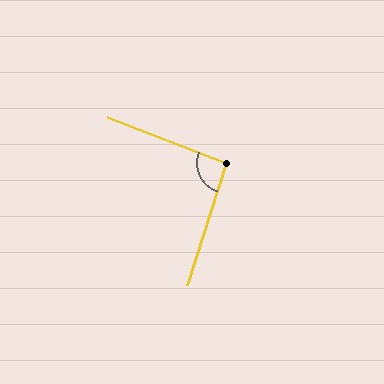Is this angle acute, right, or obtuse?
It is approximately a right angle.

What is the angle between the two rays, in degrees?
Approximately 94 degrees.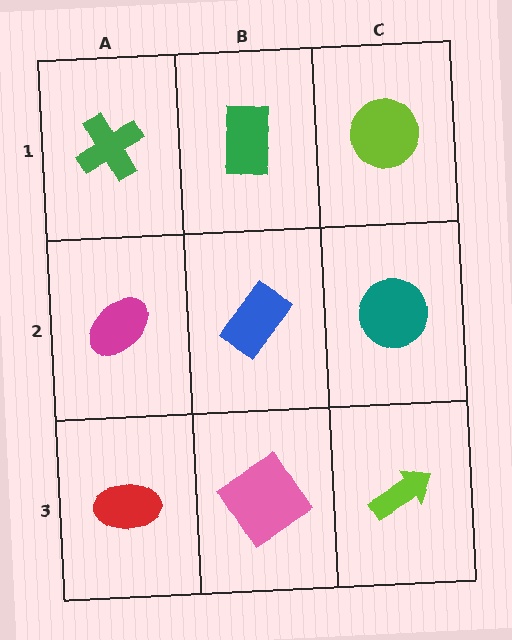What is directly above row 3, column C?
A teal circle.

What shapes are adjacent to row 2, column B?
A green rectangle (row 1, column B), a pink diamond (row 3, column B), a magenta ellipse (row 2, column A), a teal circle (row 2, column C).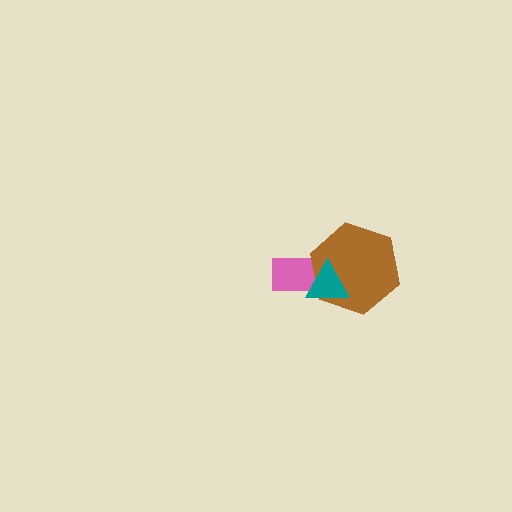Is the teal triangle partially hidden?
No, no other shape covers it.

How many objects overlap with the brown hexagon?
2 objects overlap with the brown hexagon.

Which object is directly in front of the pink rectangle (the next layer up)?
The brown hexagon is directly in front of the pink rectangle.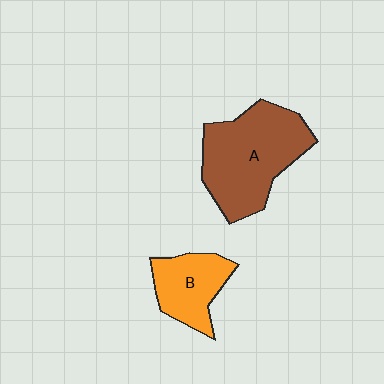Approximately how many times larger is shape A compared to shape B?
Approximately 1.9 times.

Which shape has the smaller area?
Shape B (orange).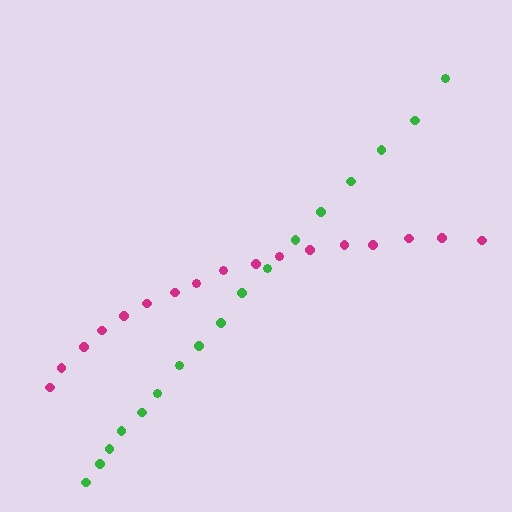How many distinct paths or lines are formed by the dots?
There are 2 distinct paths.